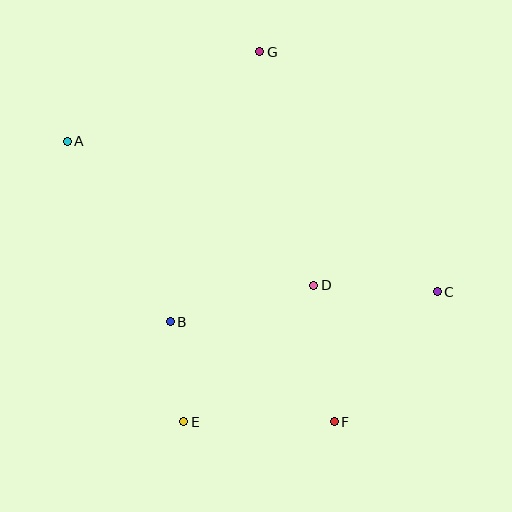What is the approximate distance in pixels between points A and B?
The distance between A and B is approximately 208 pixels.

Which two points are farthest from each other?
Points A and C are farthest from each other.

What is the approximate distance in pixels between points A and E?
The distance between A and E is approximately 304 pixels.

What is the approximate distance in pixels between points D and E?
The distance between D and E is approximately 188 pixels.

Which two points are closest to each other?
Points B and E are closest to each other.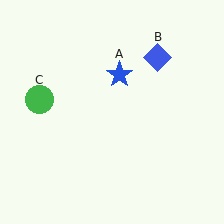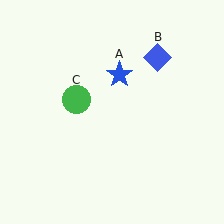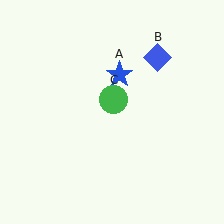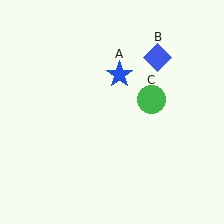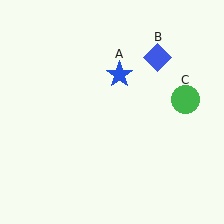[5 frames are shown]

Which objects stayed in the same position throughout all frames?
Blue star (object A) and blue diamond (object B) remained stationary.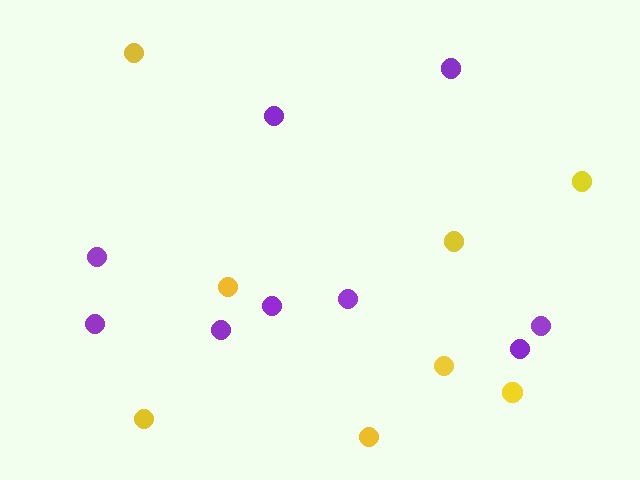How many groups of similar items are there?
There are 2 groups: one group of purple circles (9) and one group of yellow circles (8).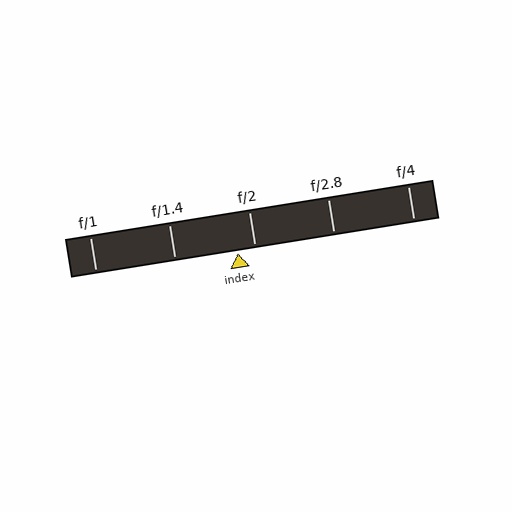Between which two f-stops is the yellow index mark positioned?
The index mark is between f/1.4 and f/2.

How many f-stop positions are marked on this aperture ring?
There are 5 f-stop positions marked.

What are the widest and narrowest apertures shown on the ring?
The widest aperture shown is f/1 and the narrowest is f/4.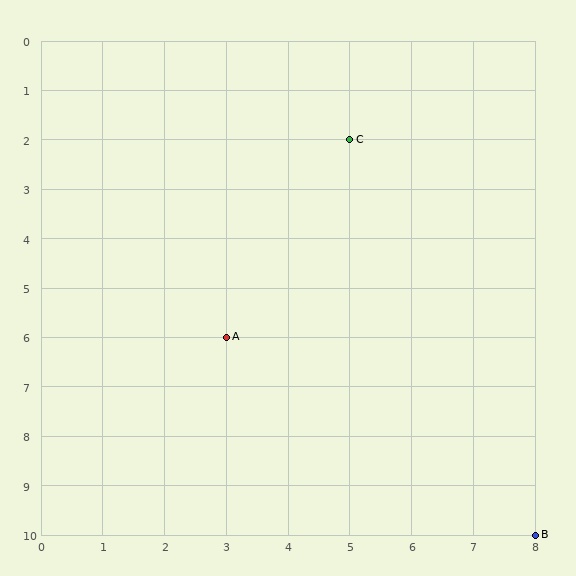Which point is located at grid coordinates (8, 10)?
Point B is at (8, 10).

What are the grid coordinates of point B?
Point B is at grid coordinates (8, 10).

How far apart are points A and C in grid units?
Points A and C are 2 columns and 4 rows apart (about 4.5 grid units diagonally).